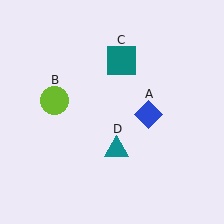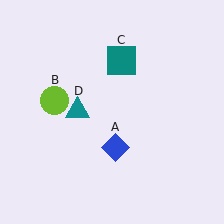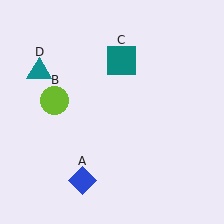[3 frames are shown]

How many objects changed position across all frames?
2 objects changed position: blue diamond (object A), teal triangle (object D).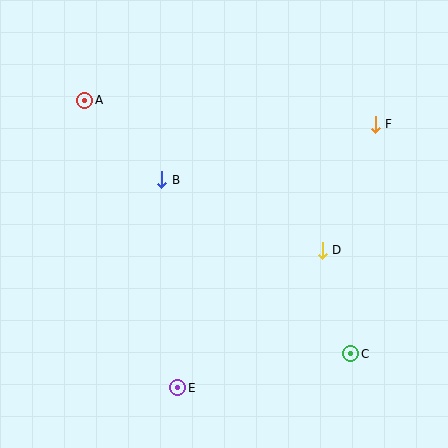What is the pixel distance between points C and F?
The distance between C and F is 231 pixels.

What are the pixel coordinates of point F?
Point F is at (375, 124).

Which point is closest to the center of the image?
Point B at (162, 180) is closest to the center.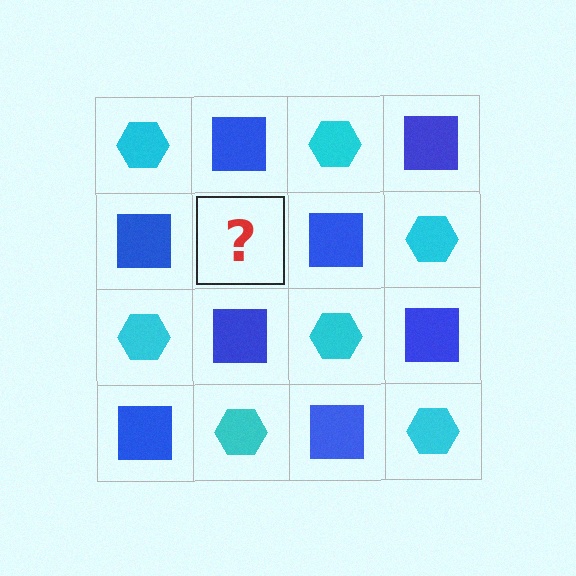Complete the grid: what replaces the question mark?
The question mark should be replaced with a cyan hexagon.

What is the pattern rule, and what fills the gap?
The rule is that it alternates cyan hexagon and blue square in a checkerboard pattern. The gap should be filled with a cyan hexagon.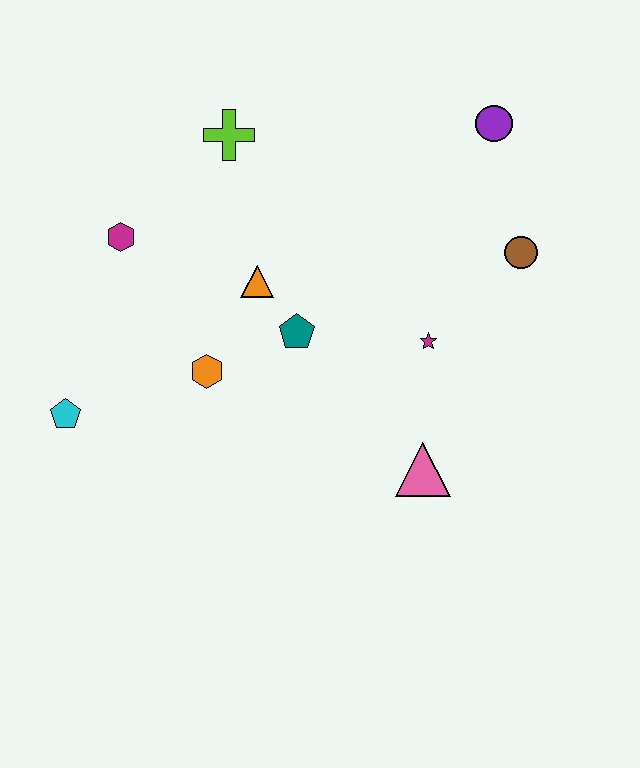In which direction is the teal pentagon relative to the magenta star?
The teal pentagon is to the left of the magenta star.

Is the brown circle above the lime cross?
No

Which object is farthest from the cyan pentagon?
The purple circle is farthest from the cyan pentagon.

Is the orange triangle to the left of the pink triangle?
Yes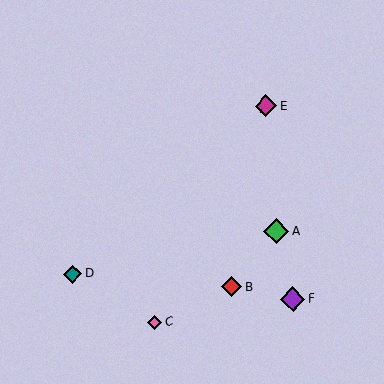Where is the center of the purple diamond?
The center of the purple diamond is at (293, 299).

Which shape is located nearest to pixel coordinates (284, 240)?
The green diamond (labeled A) at (276, 231) is nearest to that location.